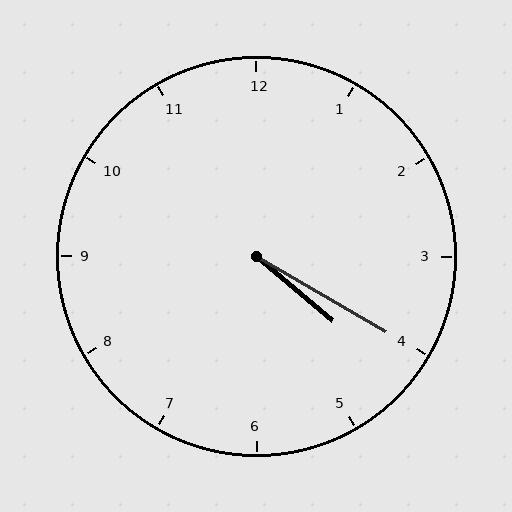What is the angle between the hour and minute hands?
Approximately 10 degrees.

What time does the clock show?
4:20.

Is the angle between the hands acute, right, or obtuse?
It is acute.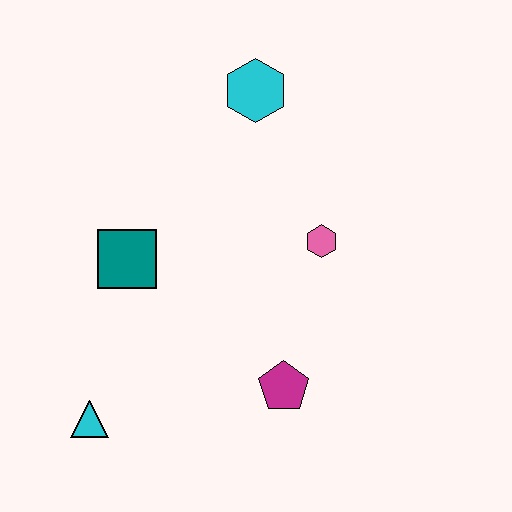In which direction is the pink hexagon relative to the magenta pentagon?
The pink hexagon is above the magenta pentagon.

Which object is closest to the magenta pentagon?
The pink hexagon is closest to the magenta pentagon.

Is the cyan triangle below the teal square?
Yes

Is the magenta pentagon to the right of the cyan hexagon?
Yes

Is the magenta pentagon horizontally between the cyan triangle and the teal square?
No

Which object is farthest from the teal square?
The cyan hexagon is farthest from the teal square.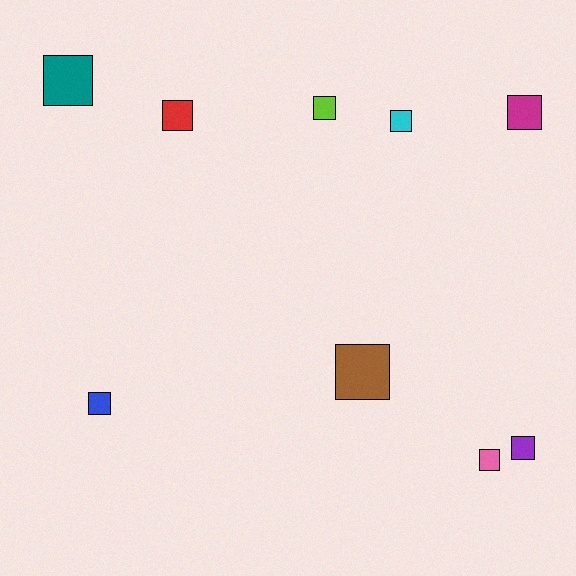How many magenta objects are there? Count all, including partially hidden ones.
There is 1 magenta object.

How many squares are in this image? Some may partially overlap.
There are 9 squares.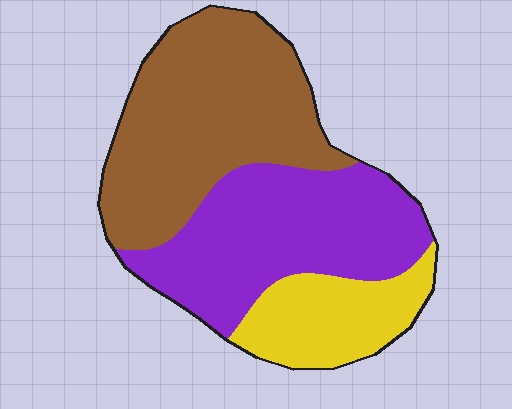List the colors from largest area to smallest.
From largest to smallest: brown, purple, yellow.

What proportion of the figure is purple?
Purple covers around 40% of the figure.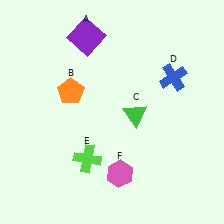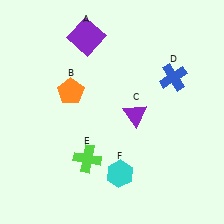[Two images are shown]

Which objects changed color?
C changed from green to purple. F changed from pink to cyan.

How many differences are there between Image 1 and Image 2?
There are 2 differences between the two images.